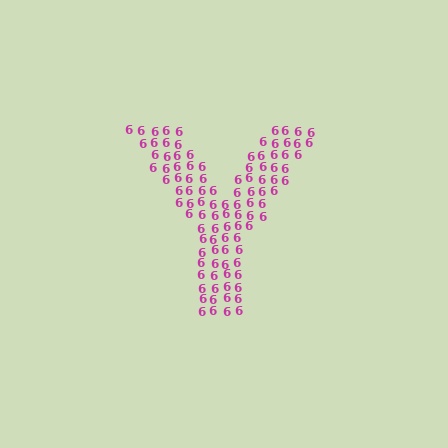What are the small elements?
The small elements are digit 6's.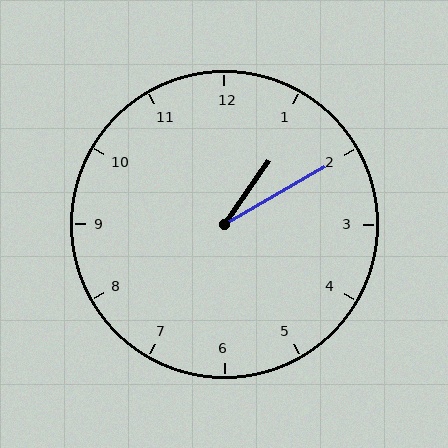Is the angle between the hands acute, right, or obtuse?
It is acute.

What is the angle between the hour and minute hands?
Approximately 25 degrees.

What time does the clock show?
1:10.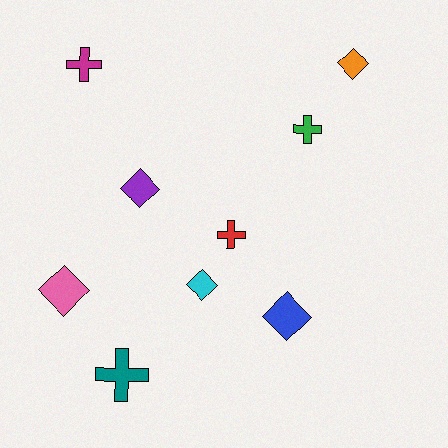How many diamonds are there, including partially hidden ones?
There are 5 diamonds.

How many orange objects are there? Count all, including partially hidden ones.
There is 1 orange object.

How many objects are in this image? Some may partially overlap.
There are 9 objects.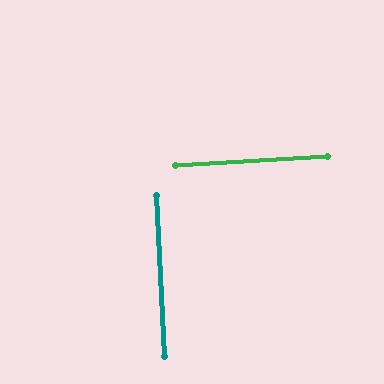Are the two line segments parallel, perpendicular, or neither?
Perpendicular — they meet at approximately 90°.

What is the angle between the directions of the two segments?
Approximately 90 degrees.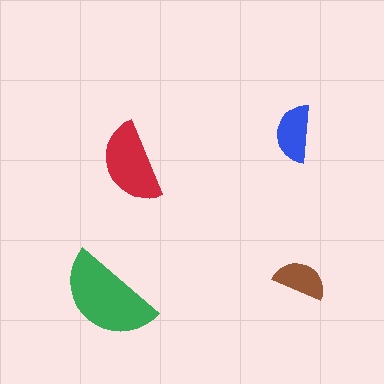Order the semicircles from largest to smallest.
the green one, the red one, the blue one, the brown one.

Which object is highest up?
The blue semicircle is topmost.